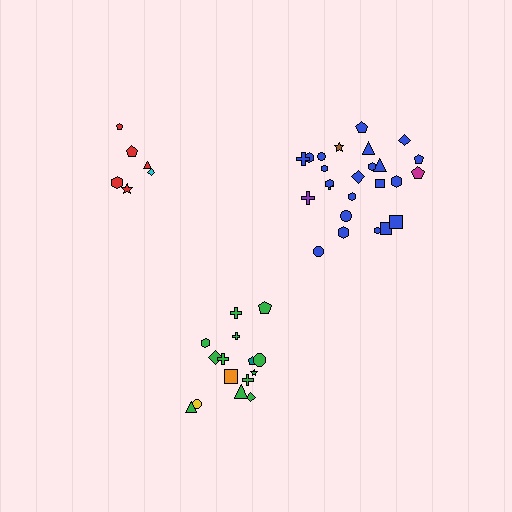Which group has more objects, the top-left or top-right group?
The top-right group.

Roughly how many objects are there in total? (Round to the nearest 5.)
Roughly 45 objects in total.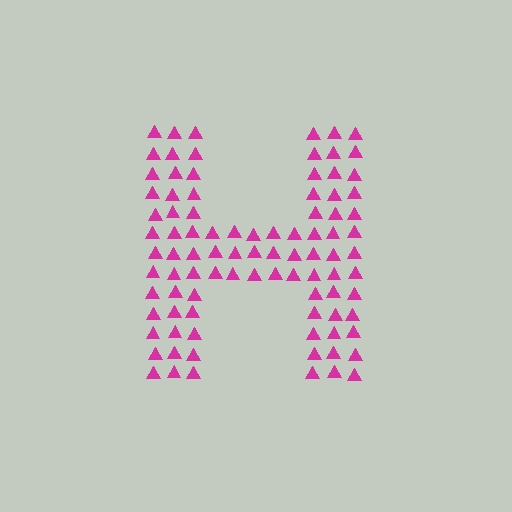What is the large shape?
The large shape is the letter H.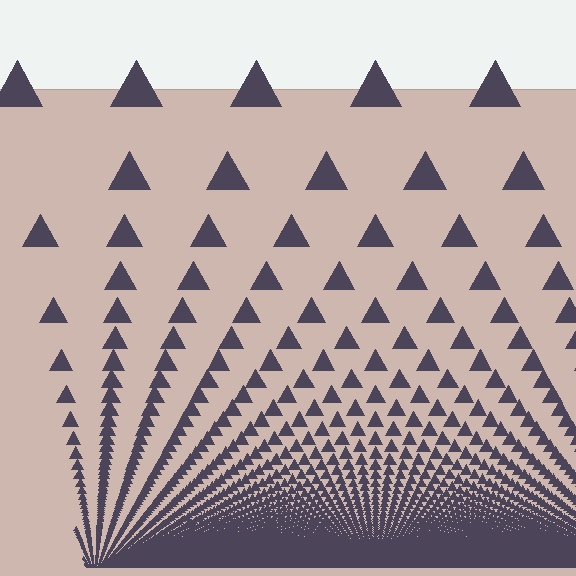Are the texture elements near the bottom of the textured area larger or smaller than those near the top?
Smaller. The gradient is inverted — elements near the bottom are smaller and denser.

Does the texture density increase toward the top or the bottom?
Density increases toward the bottom.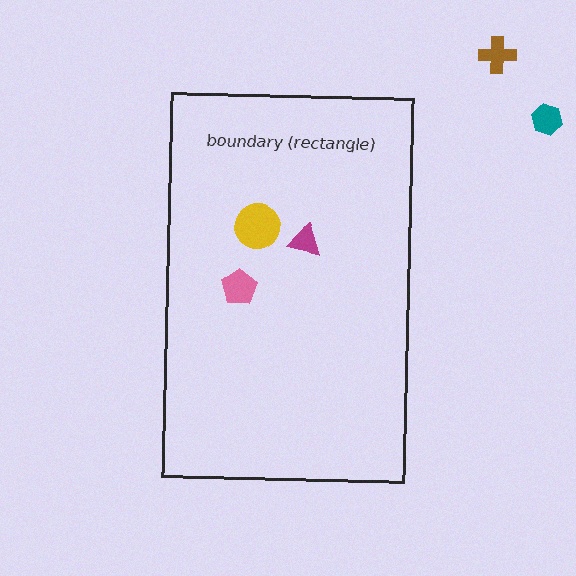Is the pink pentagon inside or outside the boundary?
Inside.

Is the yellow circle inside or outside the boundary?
Inside.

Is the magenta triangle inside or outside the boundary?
Inside.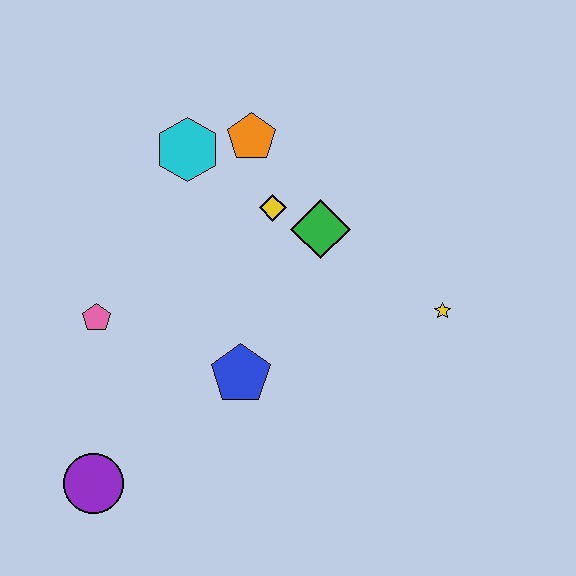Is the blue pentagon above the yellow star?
No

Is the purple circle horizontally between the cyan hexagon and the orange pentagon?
No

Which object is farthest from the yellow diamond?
The purple circle is farthest from the yellow diamond.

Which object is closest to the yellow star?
The green diamond is closest to the yellow star.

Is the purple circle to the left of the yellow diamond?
Yes